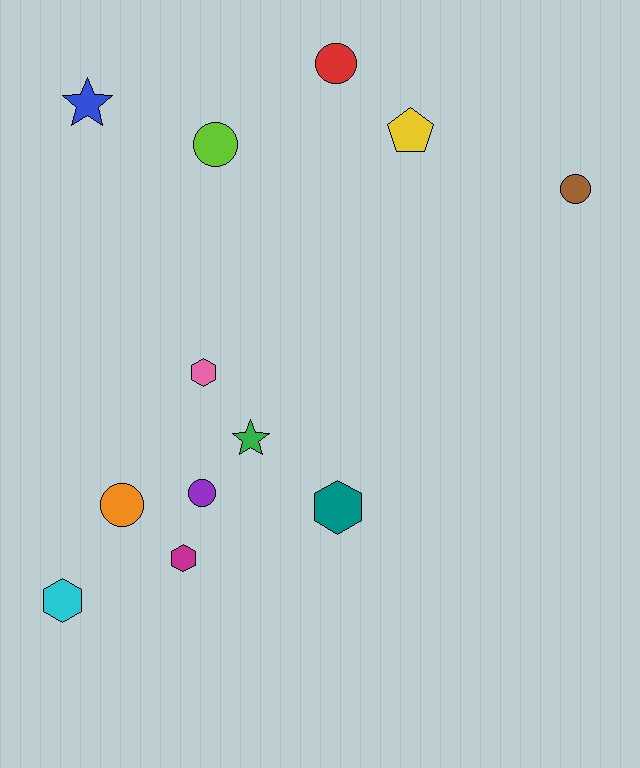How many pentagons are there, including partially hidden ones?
There is 1 pentagon.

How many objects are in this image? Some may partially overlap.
There are 12 objects.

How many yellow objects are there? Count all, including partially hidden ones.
There is 1 yellow object.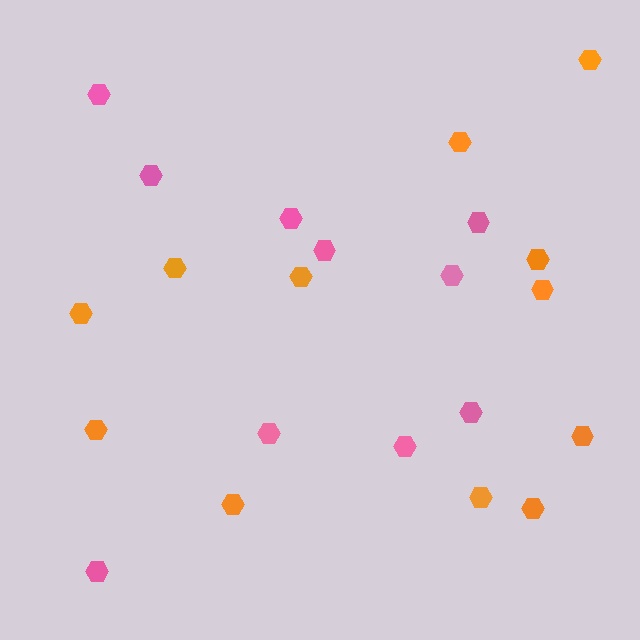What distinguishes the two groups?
There are 2 groups: one group of orange hexagons (12) and one group of pink hexagons (10).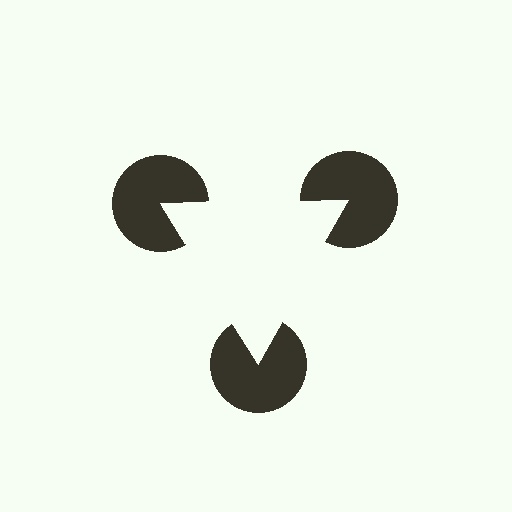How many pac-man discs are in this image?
There are 3 — one at each vertex of the illusory triangle.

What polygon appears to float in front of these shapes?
An illusory triangle — its edges are inferred from the aligned wedge cuts in the pac-man discs, not physically drawn.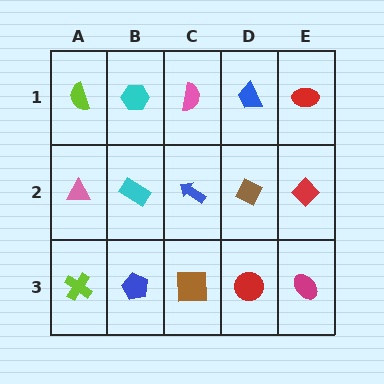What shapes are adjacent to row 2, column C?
A pink semicircle (row 1, column C), a brown square (row 3, column C), a cyan rectangle (row 2, column B), a brown diamond (row 2, column D).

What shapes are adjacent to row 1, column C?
A blue arrow (row 2, column C), a cyan hexagon (row 1, column B), a blue trapezoid (row 1, column D).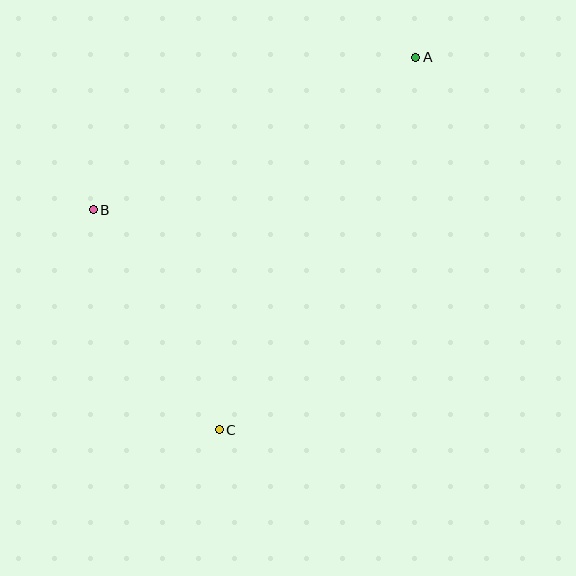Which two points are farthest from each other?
Points A and C are farthest from each other.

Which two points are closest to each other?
Points B and C are closest to each other.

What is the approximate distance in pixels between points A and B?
The distance between A and B is approximately 357 pixels.